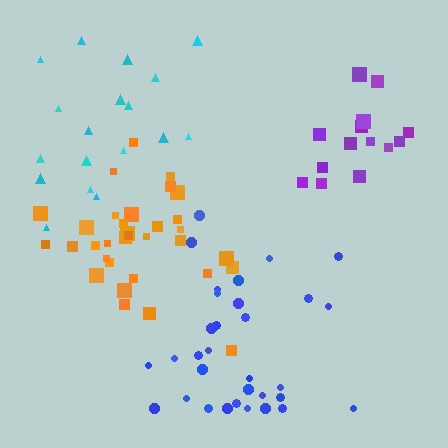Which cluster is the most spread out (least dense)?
Cyan.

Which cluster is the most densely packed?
Orange.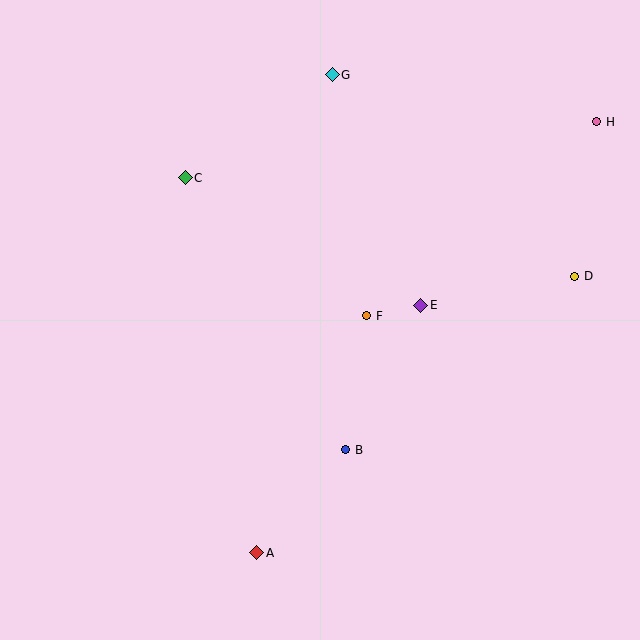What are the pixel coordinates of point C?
Point C is at (185, 178).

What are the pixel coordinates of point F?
Point F is at (367, 316).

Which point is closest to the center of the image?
Point F at (367, 316) is closest to the center.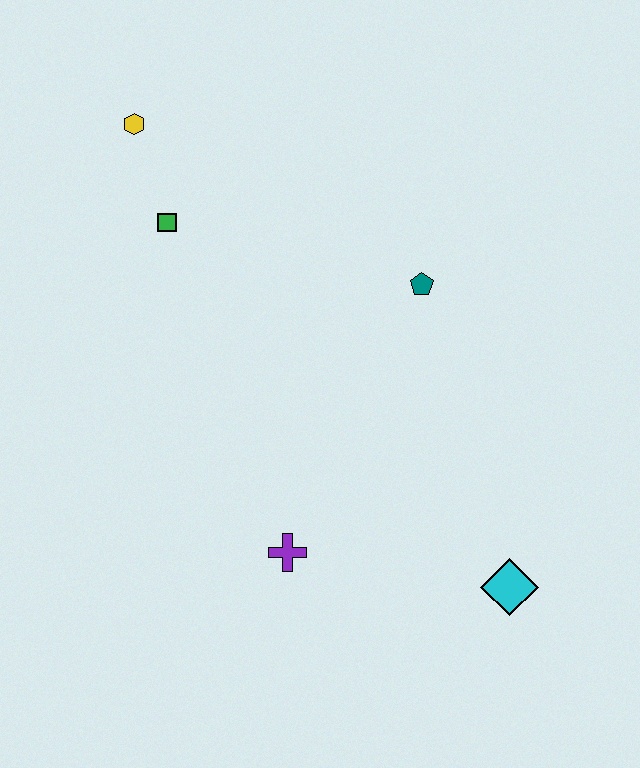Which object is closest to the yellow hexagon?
The green square is closest to the yellow hexagon.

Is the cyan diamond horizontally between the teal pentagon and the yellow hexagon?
No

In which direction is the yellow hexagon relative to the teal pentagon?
The yellow hexagon is to the left of the teal pentagon.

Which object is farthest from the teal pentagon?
The yellow hexagon is farthest from the teal pentagon.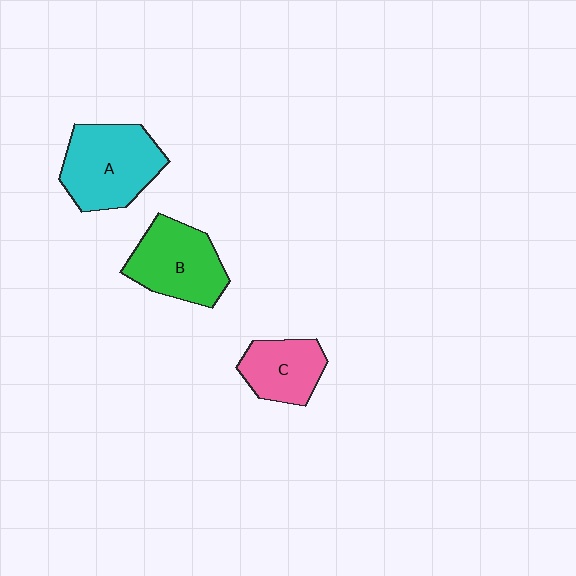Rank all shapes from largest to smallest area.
From largest to smallest: A (cyan), B (green), C (pink).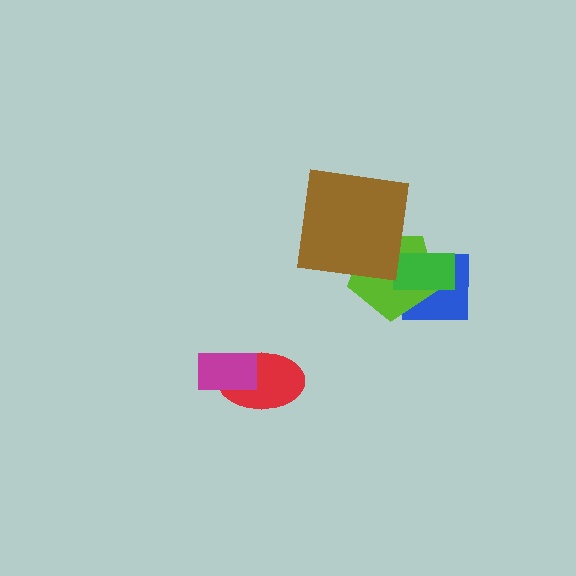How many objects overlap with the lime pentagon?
3 objects overlap with the lime pentagon.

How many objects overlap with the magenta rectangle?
1 object overlaps with the magenta rectangle.